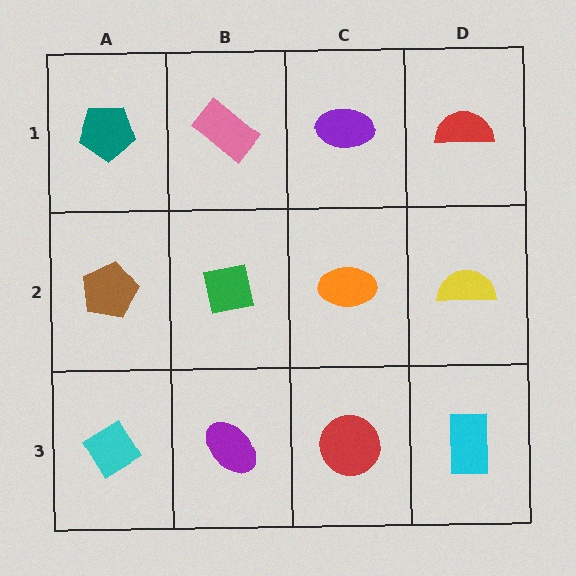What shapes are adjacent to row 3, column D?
A yellow semicircle (row 2, column D), a red circle (row 3, column C).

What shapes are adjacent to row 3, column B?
A green square (row 2, column B), a cyan diamond (row 3, column A), a red circle (row 3, column C).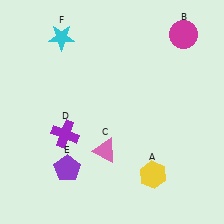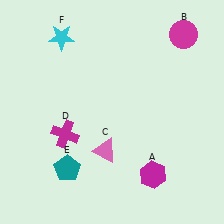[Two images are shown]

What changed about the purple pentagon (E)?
In Image 1, E is purple. In Image 2, it changed to teal.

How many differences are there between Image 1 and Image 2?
There are 3 differences between the two images.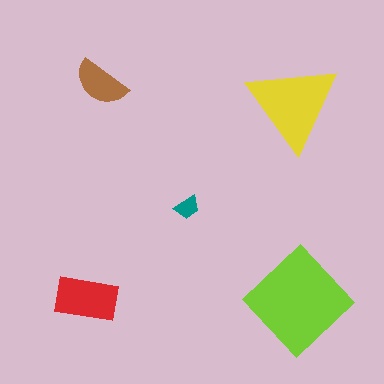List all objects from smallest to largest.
The teal trapezoid, the brown semicircle, the red rectangle, the yellow triangle, the lime diamond.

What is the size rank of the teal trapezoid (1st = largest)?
5th.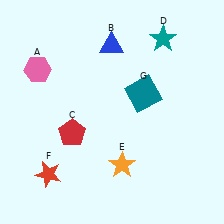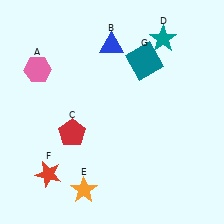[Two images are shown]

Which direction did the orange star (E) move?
The orange star (E) moved left.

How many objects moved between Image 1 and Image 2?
2 objects moved between the two images.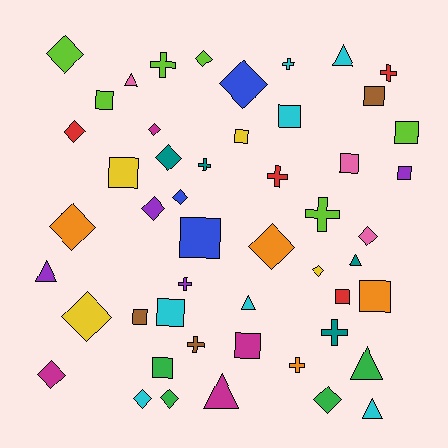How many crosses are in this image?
There are 10 crosses.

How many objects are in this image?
There are 50 objects.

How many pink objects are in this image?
There are 3 pink objects.